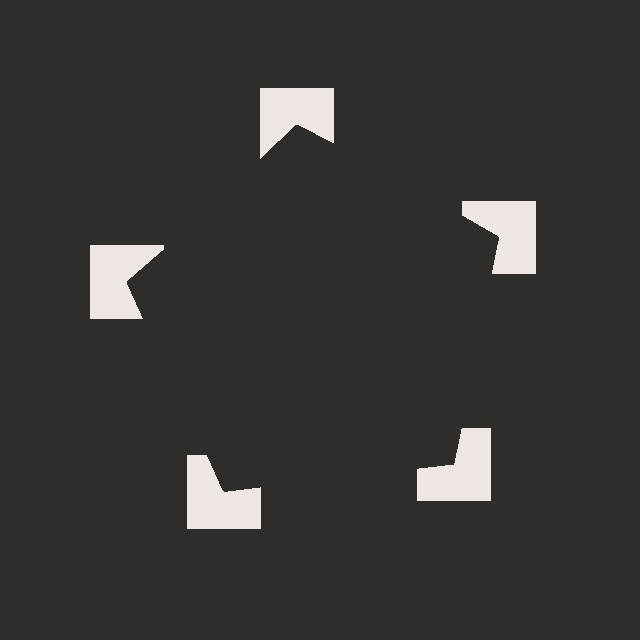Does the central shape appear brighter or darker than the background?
It typically appears slightly darker than the background, even though no actual brightness change is drawn.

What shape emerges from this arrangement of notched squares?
An illusory pentagon — its edges are inferred from the aligned wedge cuts in the notched squares, not physically drawn.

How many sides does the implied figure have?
5 sides.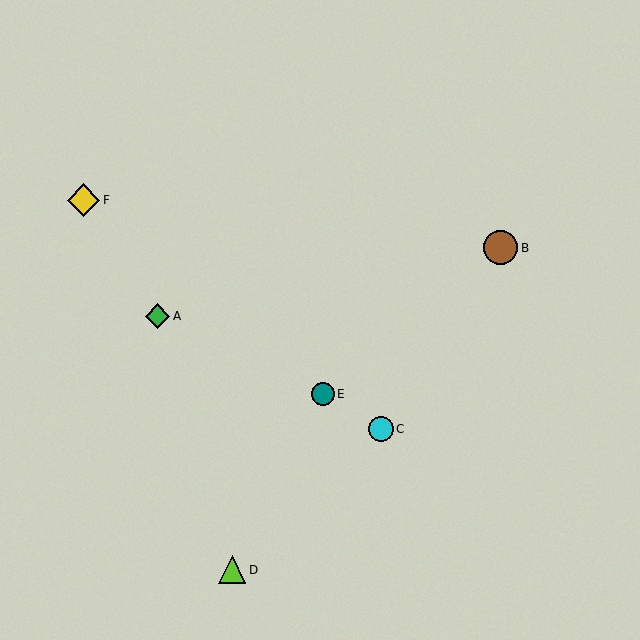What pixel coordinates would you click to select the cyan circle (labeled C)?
Click at (381, 429) to select the cyan circle C.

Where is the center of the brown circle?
The center of the brown circle is at (500, 248).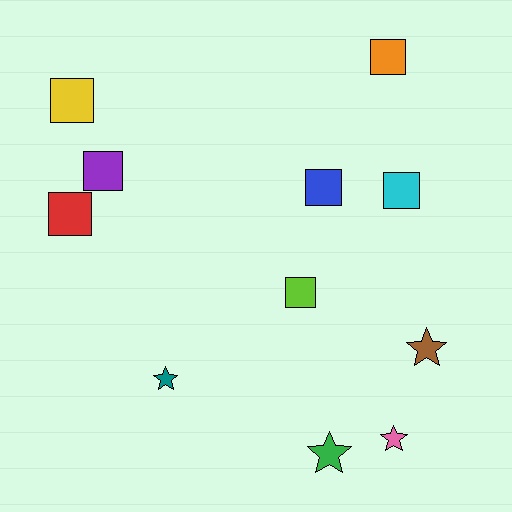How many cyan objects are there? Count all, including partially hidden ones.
There is 1 cyan object.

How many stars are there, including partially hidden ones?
There are 4 stars.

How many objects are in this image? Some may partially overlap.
There are 11 objects.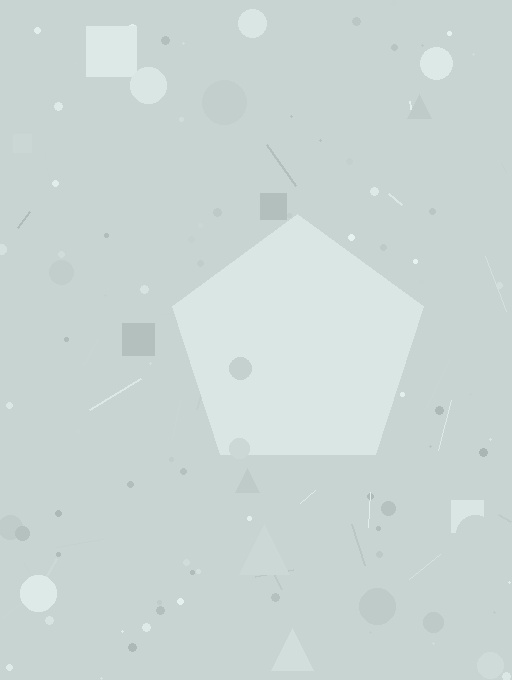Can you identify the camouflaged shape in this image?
The camouflaged shape is a pentagon.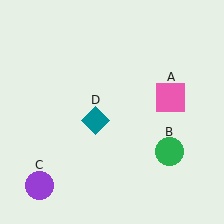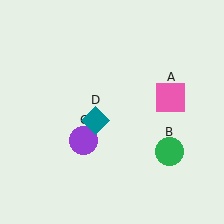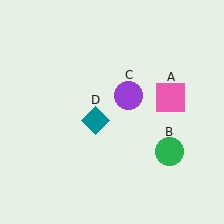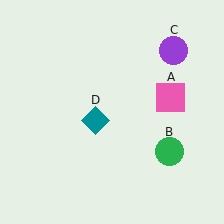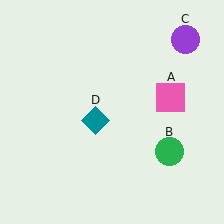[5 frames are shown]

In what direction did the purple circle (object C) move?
The purple circle (object C) moved up and to the right.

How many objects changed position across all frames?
1 object changed position: purple circle (object C).